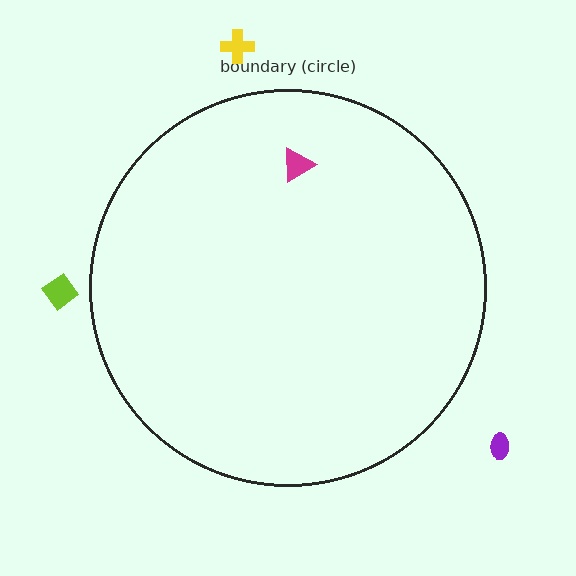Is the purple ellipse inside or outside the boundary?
Outside.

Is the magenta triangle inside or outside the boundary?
Inside.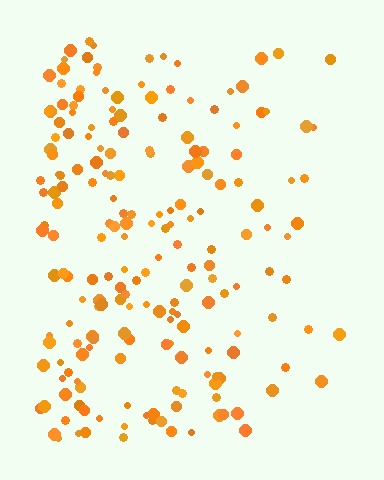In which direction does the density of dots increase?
From right to left, with the left side densest.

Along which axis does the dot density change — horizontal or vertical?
Horizontal.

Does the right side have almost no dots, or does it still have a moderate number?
Still a moderate number, just noticeably fewer than the left.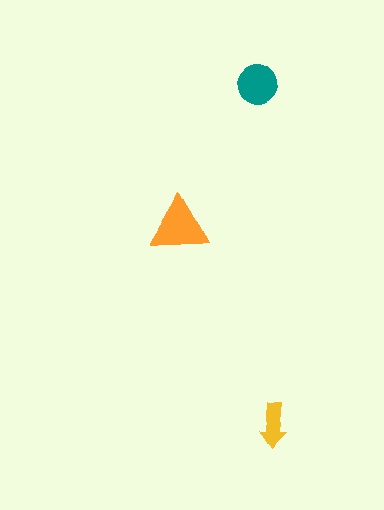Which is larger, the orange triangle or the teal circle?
The orange triangle.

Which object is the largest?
The orange triangle.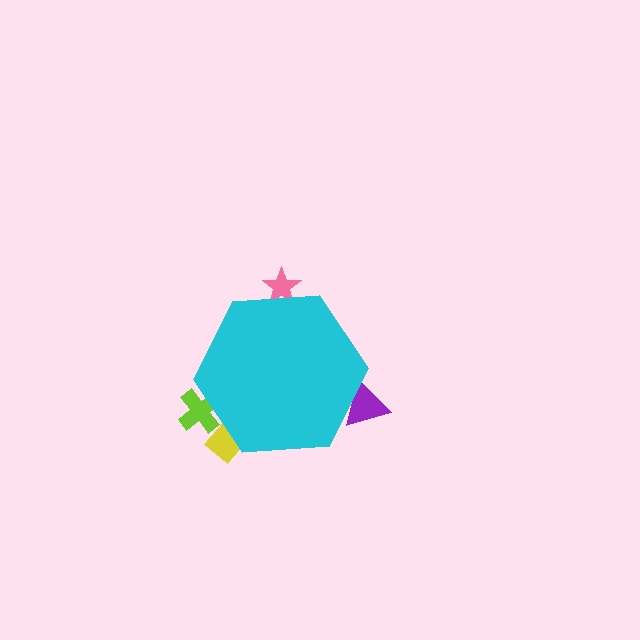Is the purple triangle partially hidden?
Yes, the purple triangle is partially hidden behind the cyan hexagon.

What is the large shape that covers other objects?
A cyan hexagon.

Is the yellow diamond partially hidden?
Yes, the yellow diamond is partially hidden behind the cyan hexagon.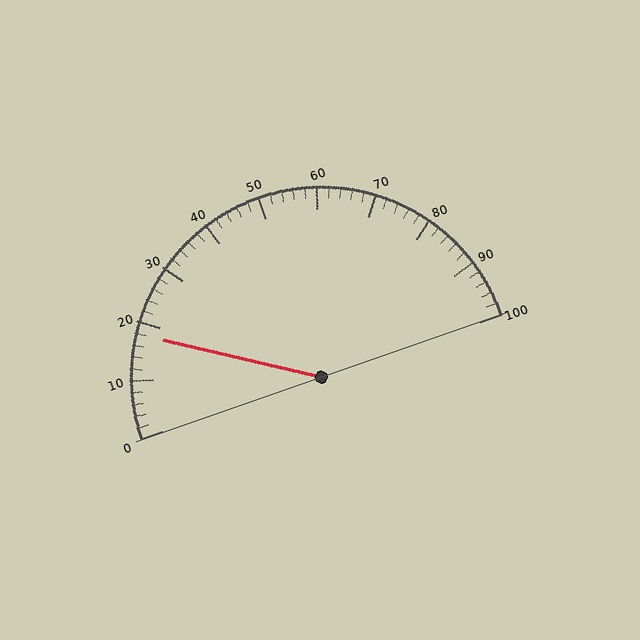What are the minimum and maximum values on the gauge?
The gauge ranges from 0 to 100.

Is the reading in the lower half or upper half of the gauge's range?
The reading is in the lower half of the range (0 to 100).